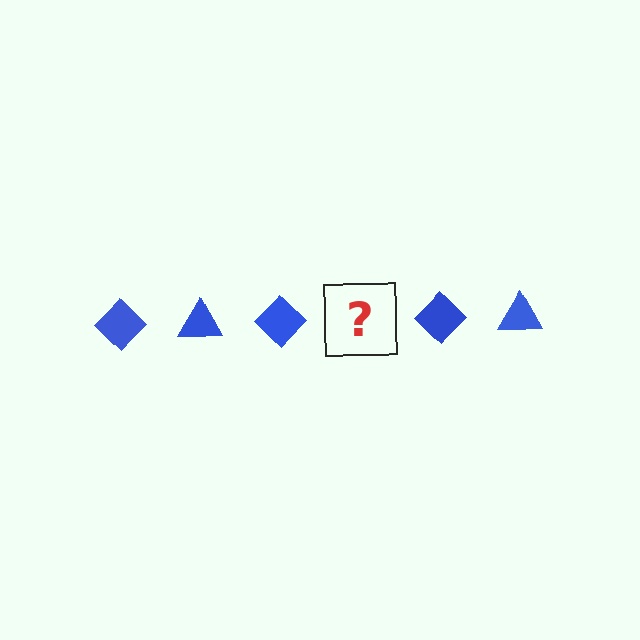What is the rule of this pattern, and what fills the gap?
The rule is that the pattern cycles through diamond, triangle shapes in blue. The gap should be filled with a blue triangle.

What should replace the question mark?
The question mark should be replaced with a blue triangle.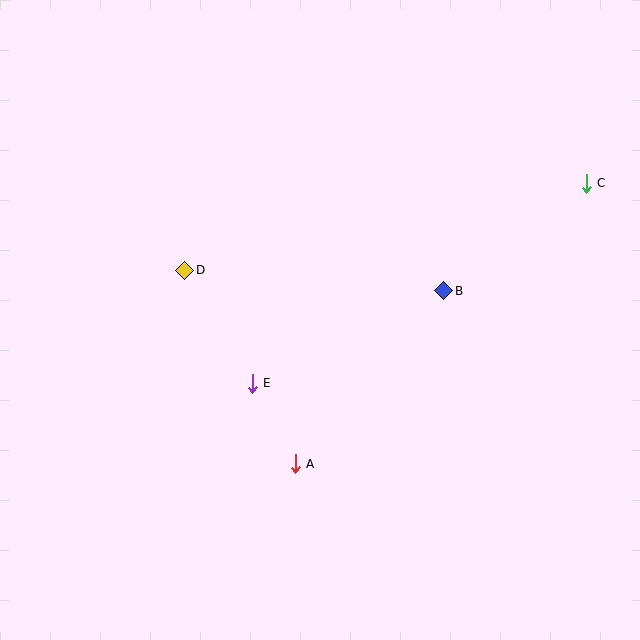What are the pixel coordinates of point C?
Point C is at (586, 183).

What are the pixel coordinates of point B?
Point B is at (444, 291).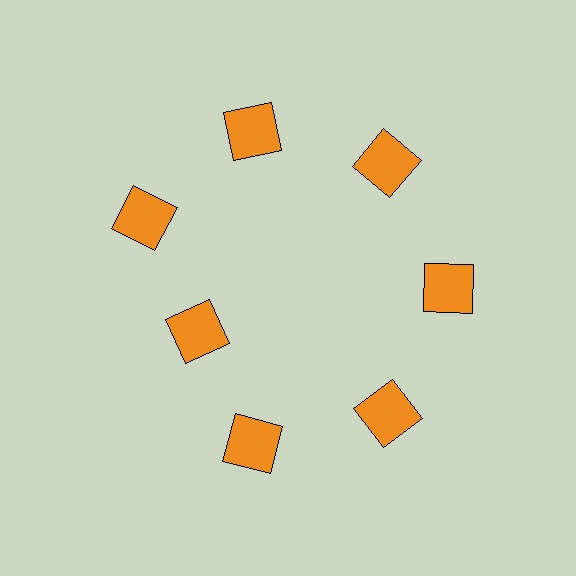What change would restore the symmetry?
The symmetry would be restored by moving it outward, back onto the ring so that all 7 squares sit at equal angles and equal distance from the center.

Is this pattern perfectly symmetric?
No. The 7 orange squares are arranged in a ring, but one element near the 8 o'clock position is pulled inward toward the center, breaking the 7-fold rotational symmetry.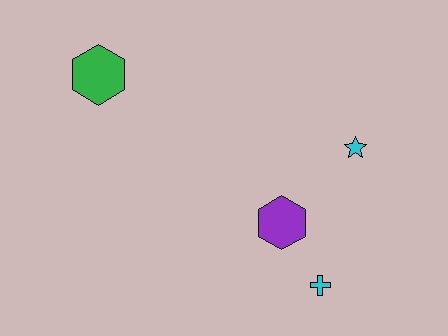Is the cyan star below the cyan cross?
No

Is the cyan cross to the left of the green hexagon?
No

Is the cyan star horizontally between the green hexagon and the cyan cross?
No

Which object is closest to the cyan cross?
The purple hexagon is closest to the cyan cross.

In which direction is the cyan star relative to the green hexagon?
The cyan star is to the right of the green hexagon.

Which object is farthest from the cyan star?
The green hexagon is farthest from the cyan star.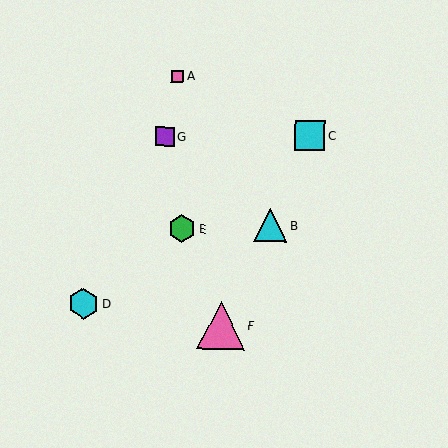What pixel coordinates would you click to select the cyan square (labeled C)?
Click at (310, 135) to select the cyan square C.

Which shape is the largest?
The pink triangle (labeled F) is the largest.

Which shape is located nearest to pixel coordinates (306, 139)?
The cyan square (labeled C) at (310, 135) is nearest to that location.